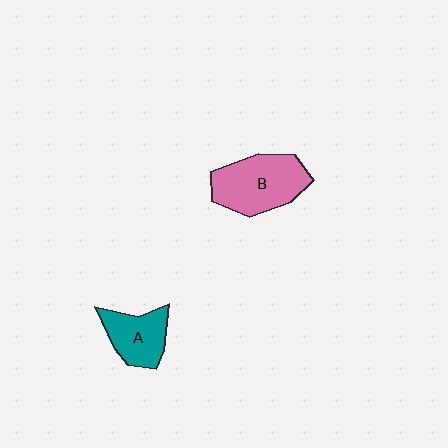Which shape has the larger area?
Shape B (pink).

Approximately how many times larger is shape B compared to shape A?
Approximately 1.5 times.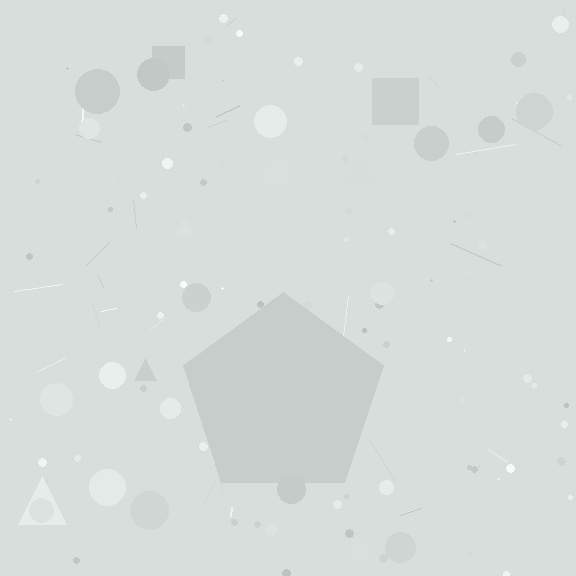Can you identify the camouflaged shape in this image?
The camouflaged shape is a pentagon.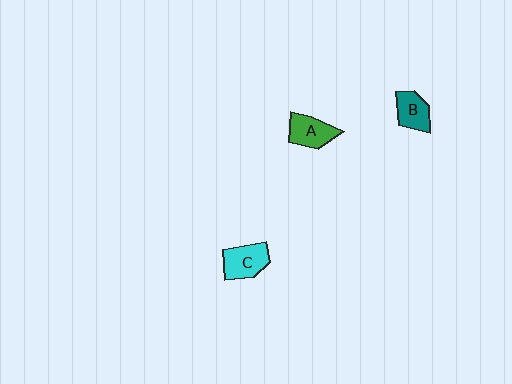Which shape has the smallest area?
Shape B (teal).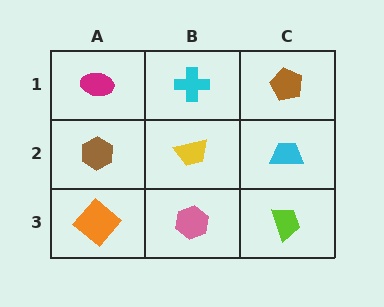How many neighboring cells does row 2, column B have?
4.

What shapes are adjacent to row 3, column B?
A yellow trapezoid (row 2, column B), an orange diamond (row 3, column A), a lime trapezoid (row 3, column C).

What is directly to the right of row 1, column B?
A brown pentagon.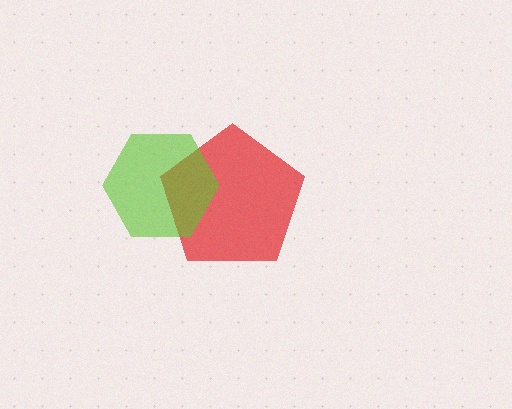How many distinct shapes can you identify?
There are 2 distinct shapes: a red pentagon, a lime hexagon.